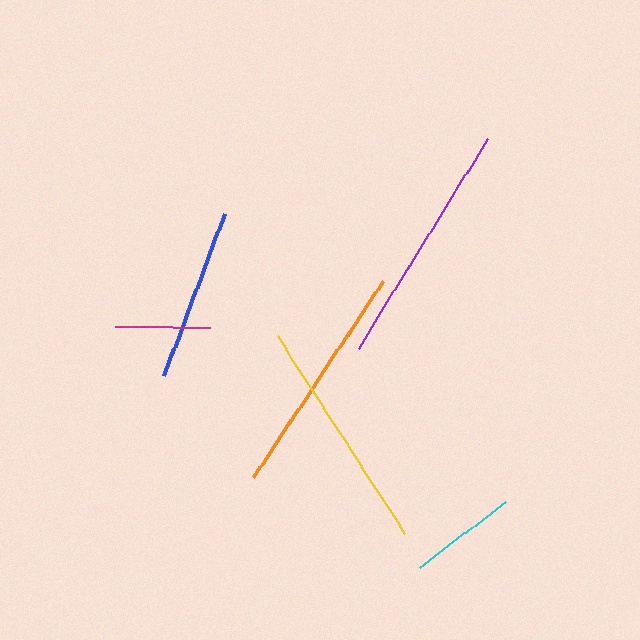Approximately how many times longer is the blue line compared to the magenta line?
The blue line is approximately 1.8 times the length of the magenta line.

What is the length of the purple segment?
The purple segment is approximately 247 pixels long.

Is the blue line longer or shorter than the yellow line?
The yellow line is longer than the blue line.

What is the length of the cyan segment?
The cyan segment is approximately 108 pixels long.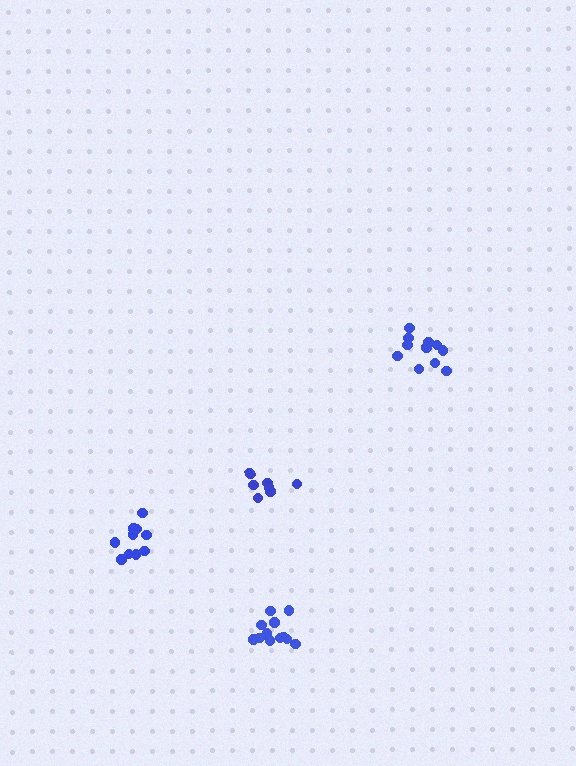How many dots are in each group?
Group 1: 12 dots, Group 2: 7 dots, Group 3: 10 dots, Group 4: 12 dots (41 total).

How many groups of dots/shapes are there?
There are 4 groups.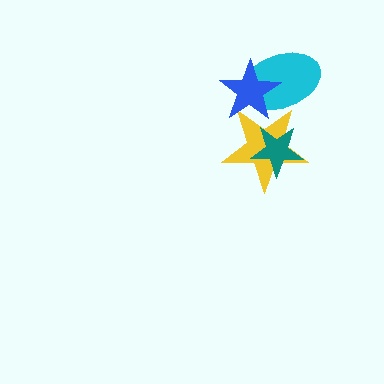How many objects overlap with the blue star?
2 objects overlap with the blue star.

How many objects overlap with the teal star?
1 object overlaps with the teal star.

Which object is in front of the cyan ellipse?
The blue star is in front of the cyan ellipse.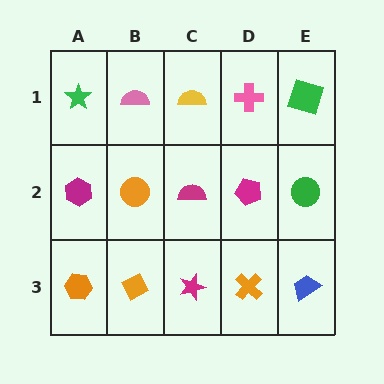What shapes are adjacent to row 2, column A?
A green star (row 1, column A), an orange hexagon (row 3, column A), an orange circle (row 2, column B).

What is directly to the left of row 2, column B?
A magenta hexagon.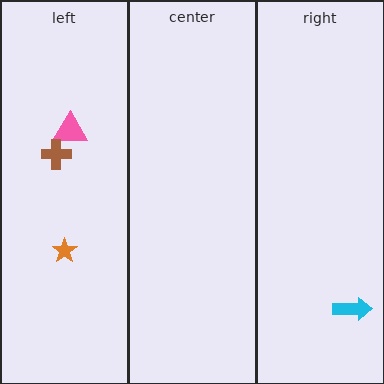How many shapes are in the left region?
3.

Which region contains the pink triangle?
The left region.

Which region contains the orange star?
The left region.